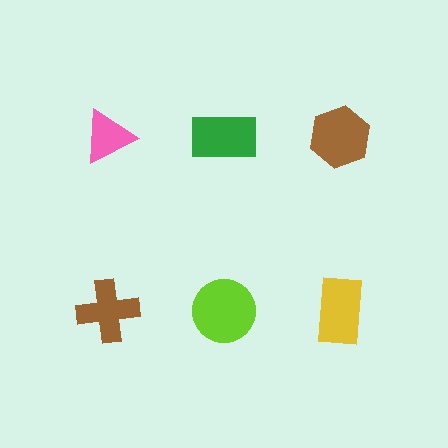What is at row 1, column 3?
A brown hexagon.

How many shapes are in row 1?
3 shapes.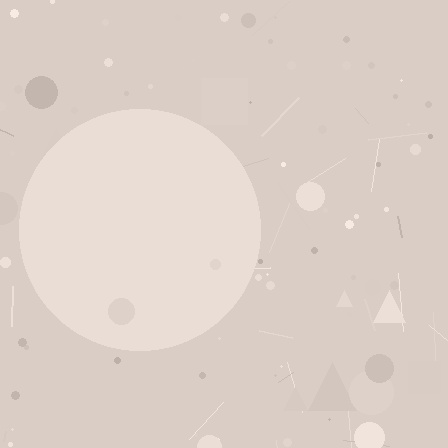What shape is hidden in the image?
A circle is hidden in the image.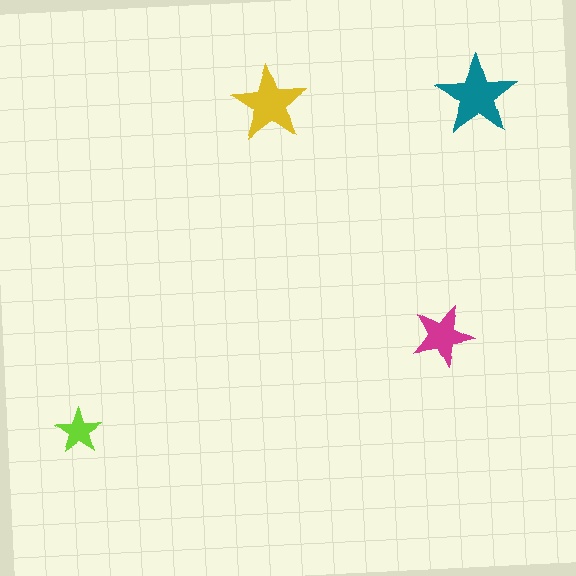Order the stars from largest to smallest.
the teal one, the yellow one, the magenta one, the lime one.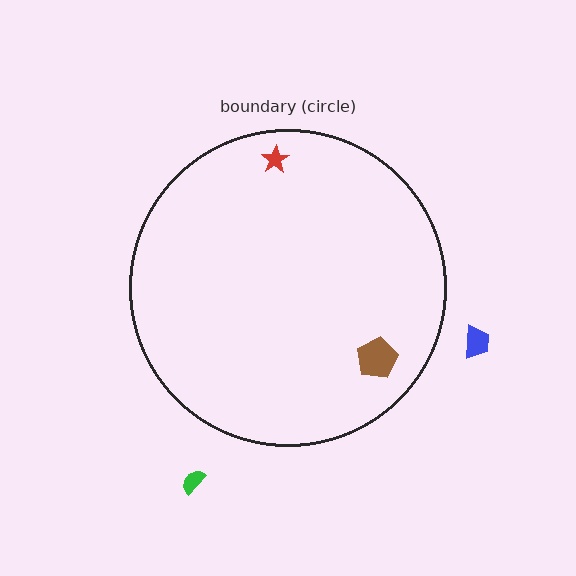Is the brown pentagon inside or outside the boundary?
Inside.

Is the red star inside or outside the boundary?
Inside.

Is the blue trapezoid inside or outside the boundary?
Outside.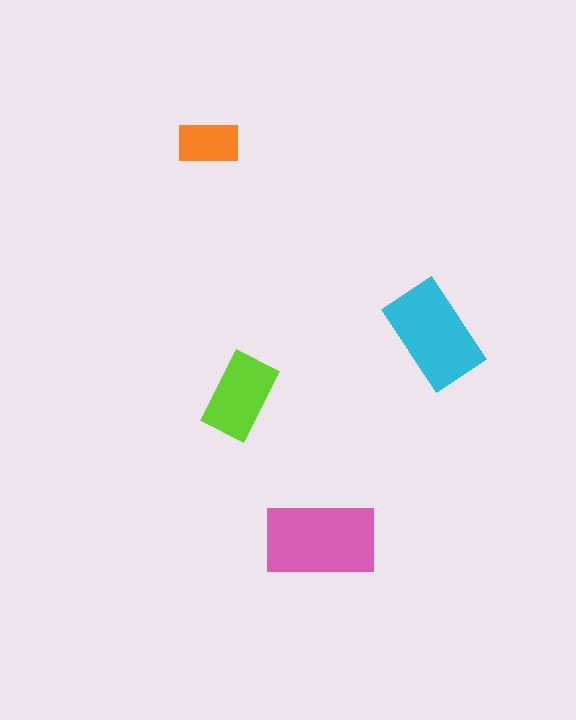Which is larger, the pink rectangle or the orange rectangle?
The pink one.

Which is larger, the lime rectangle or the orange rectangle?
The lime one.